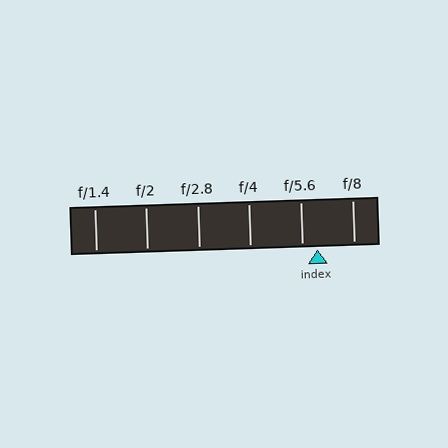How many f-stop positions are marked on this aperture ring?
There are 6 f-stop positions marked.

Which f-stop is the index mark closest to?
The index mark is closest to f/5.6.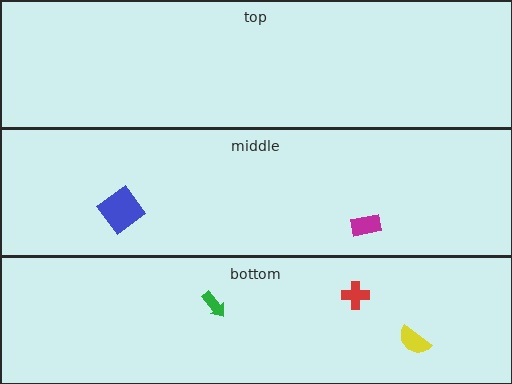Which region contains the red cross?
The bottom region.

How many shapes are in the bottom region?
3.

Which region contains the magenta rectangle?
The middle region.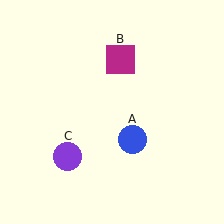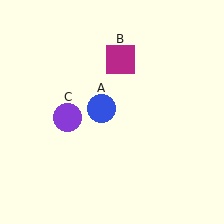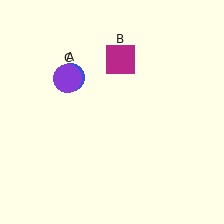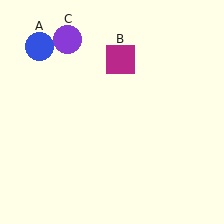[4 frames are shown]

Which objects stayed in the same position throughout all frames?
Magenta square (object B) remained stationary.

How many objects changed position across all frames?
2 objects changed position: blue circle (object A), purple circle (object C).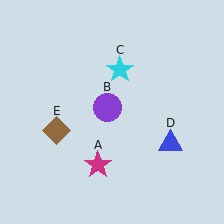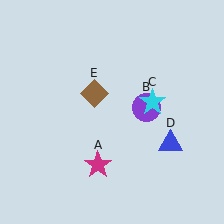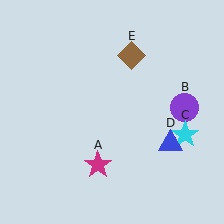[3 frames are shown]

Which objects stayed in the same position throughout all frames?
Magenta star (object A) and blue triangle (object D) remained stationary.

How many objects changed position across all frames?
3 objects changed position: purple circle (object B), cyan star (object C), brown diamond (object E).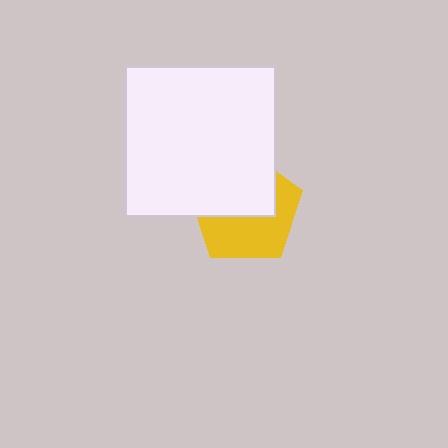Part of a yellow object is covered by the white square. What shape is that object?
It is a pentagon.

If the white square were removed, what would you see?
You would see the complete yellow pentagon.